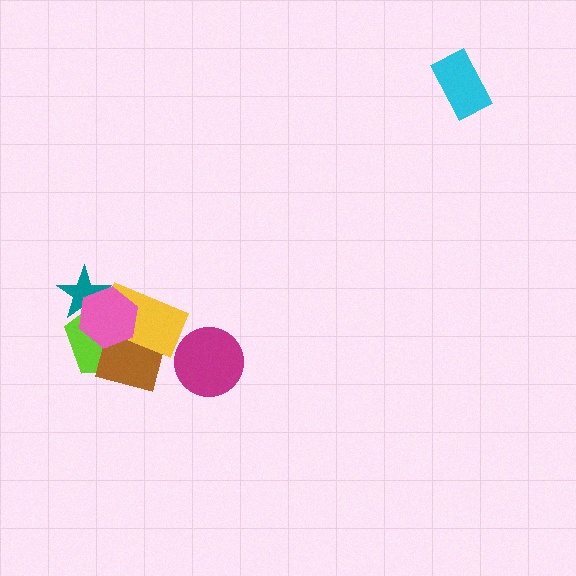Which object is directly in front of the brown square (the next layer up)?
The yellow rectangle is directly in front of the brown square.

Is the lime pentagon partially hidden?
Yes, it is partially covered by another shape.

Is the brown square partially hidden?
Yes, it is partially covered by another shape.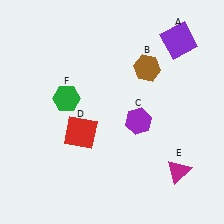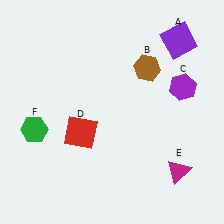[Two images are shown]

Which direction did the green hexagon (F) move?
The green hexagon (F) moved left.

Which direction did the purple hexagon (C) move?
The purple hexagon (C) moved right.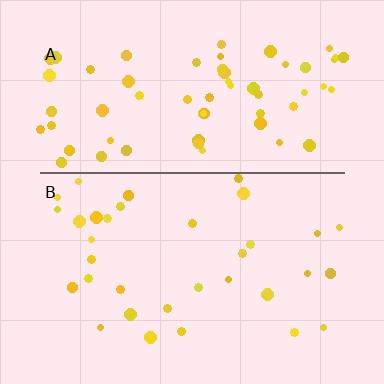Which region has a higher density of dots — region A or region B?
A (the top).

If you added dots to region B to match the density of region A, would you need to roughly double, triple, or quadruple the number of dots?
Approximately double.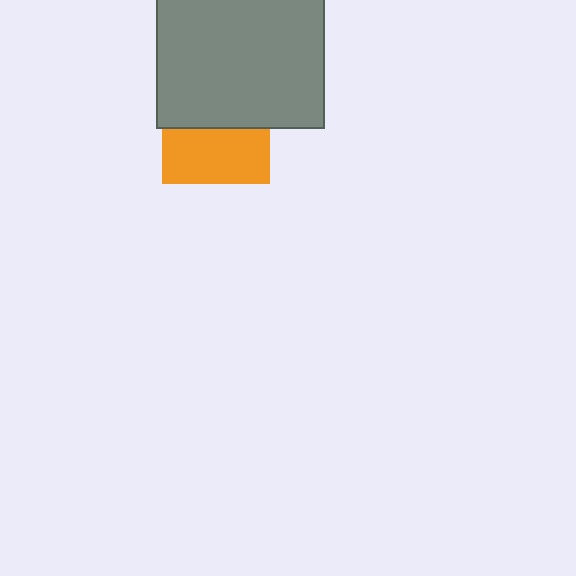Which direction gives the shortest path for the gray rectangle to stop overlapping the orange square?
Moving up gives the shortest separation.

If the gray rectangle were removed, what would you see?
You would see the complete orange square.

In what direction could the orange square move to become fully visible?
The orange square could move down. That would shift it out from behind the gray rectangle entirely.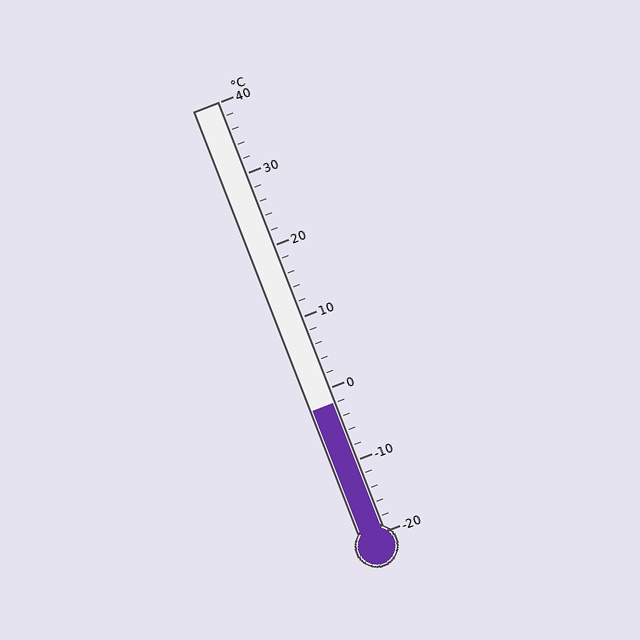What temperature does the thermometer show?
The thermometer shows approximately -2°C.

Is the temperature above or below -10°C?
The temperature is above -10°C.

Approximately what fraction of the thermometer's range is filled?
The thermometer is filled to approximately 30% of its range.